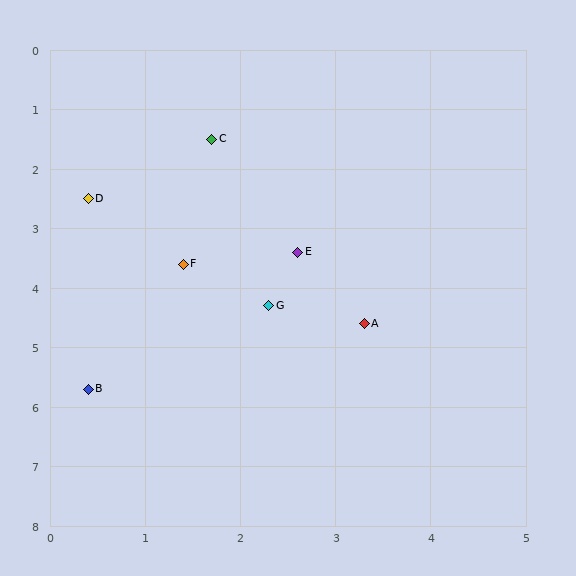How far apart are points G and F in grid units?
Points G and F are about 1.1 grid units apart.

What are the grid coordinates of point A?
Point A is at approximately (3.3, 4.6).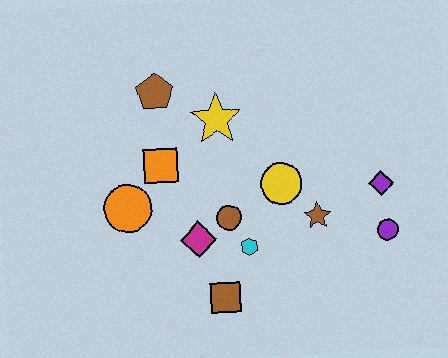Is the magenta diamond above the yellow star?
No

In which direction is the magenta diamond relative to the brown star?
The magenta diamond is to the left of the brown star.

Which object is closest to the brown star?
The yellow circle is closest to the brown star.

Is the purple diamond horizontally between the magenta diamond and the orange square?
No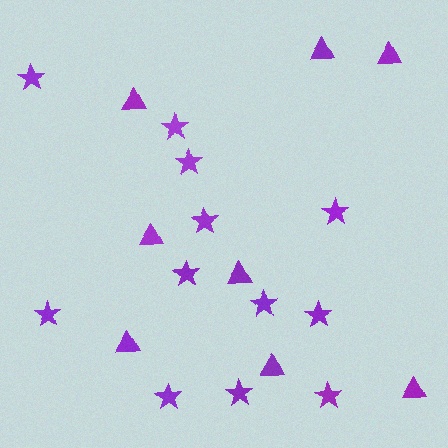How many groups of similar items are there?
There are 2 groups: one group of stars (12) and one group of triangles (8).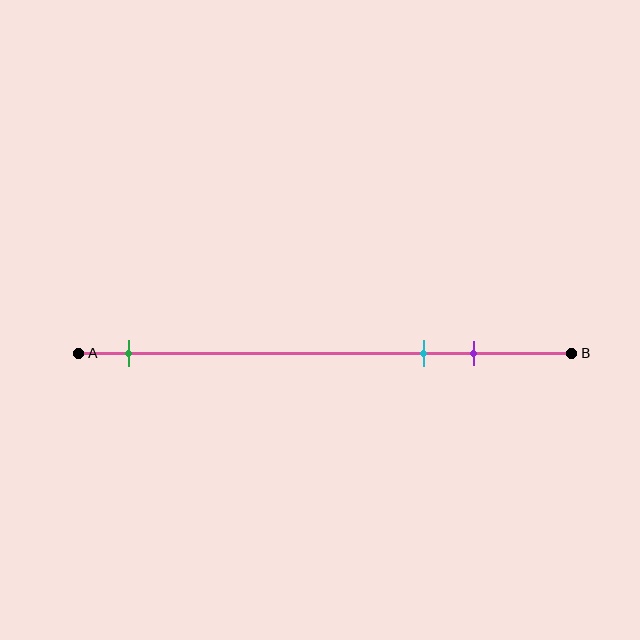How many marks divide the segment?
There are 3 marks dividing the segment.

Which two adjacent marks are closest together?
The cyan and purple marks are the closest adjacent pair.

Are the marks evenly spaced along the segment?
No, the marks are not evenly spaced.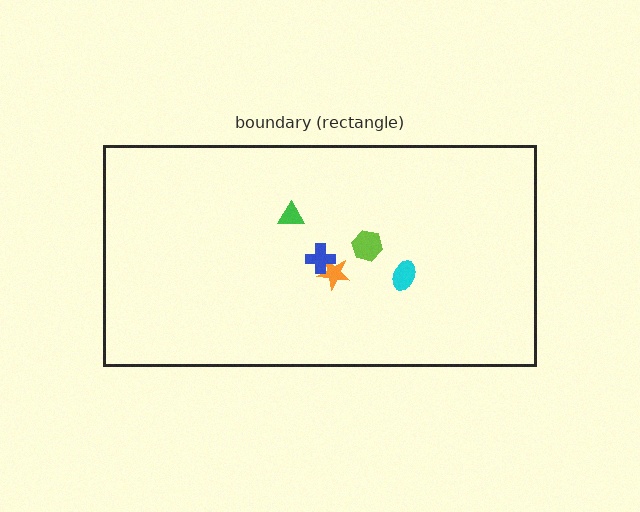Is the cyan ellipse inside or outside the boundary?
Inside.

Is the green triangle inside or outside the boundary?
Inside.